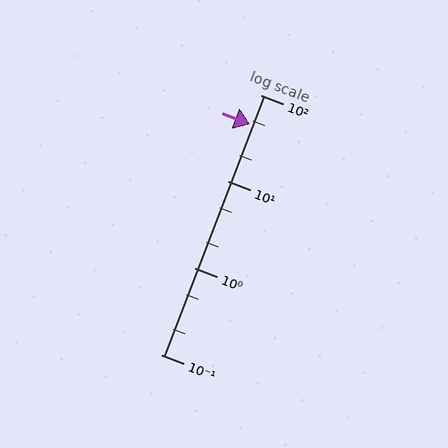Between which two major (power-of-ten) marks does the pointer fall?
The pointer is between 10 and 100.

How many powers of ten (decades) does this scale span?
The scale spans 3 decades, from 0.1 to 100.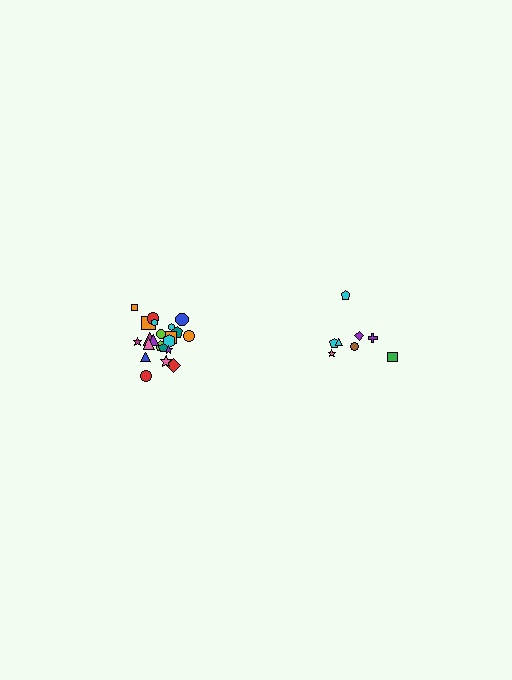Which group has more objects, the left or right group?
The left group.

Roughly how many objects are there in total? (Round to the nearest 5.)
Roughly 30 objects in total.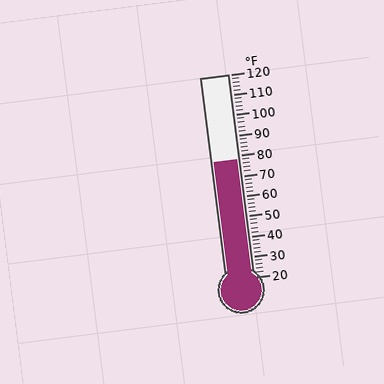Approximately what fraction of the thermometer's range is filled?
The thermometer is filled to approximately 60% of its range.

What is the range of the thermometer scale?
The thermometer scale ranges from 20°F to 120°F.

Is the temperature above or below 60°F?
The temperature is above 60°F.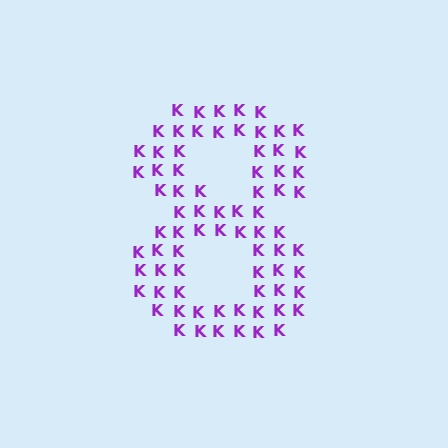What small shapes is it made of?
It is made of small letter K's.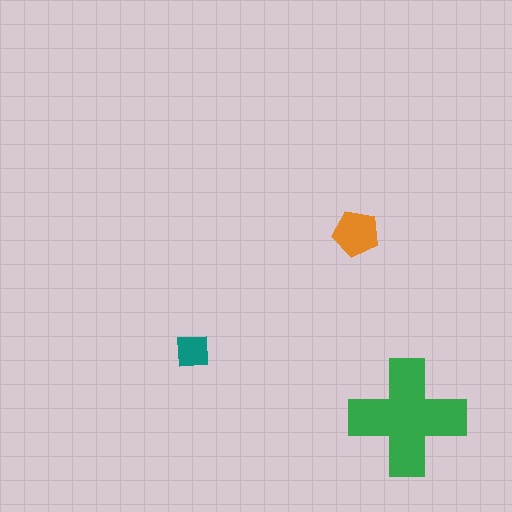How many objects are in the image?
There are 3 objects in the image.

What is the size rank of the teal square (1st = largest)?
3rd.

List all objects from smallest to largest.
The teal square, the orange pentagon, the green cross.